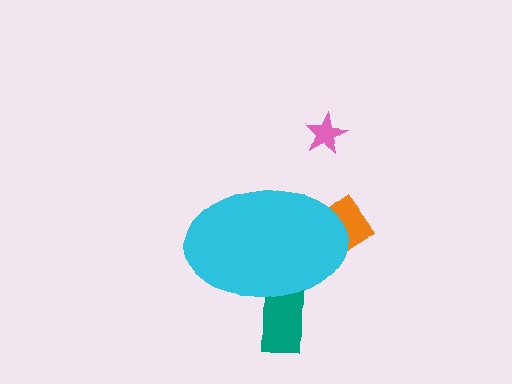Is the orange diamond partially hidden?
Yes, the orange diamond is partially hidden behind the cyan ellipse.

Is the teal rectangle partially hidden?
Yes, the teal rectangle is partially hidden behind the cyan ellipse.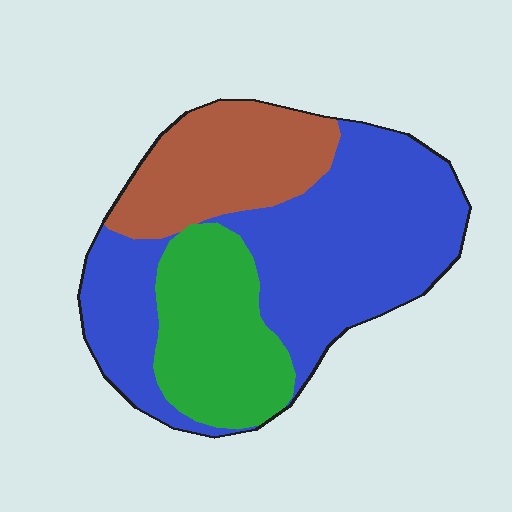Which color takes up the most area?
Blue, at roughly 55%.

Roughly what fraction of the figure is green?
Green covers about 25% of the figure.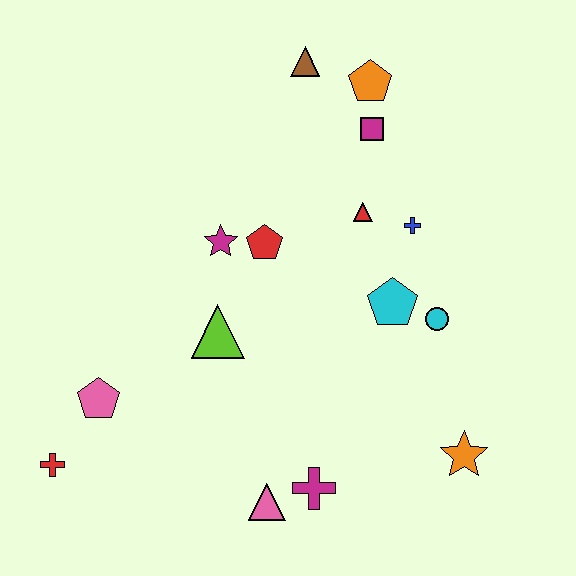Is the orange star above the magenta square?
No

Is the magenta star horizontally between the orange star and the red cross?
Yes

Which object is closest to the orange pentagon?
The magenta square is closest to the orange pentagon.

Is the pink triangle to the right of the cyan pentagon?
No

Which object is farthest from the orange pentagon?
The red cross is farthest from the orange pentagon.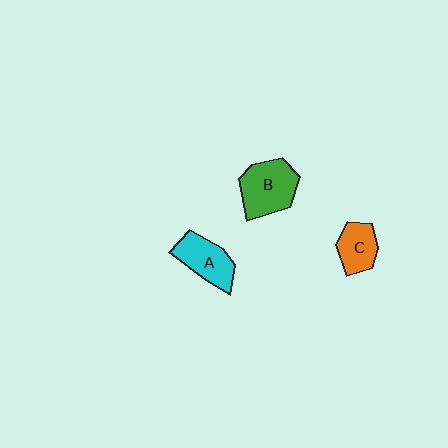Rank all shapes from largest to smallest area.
From largest to smallest: B (green), A (cyan), C (orange).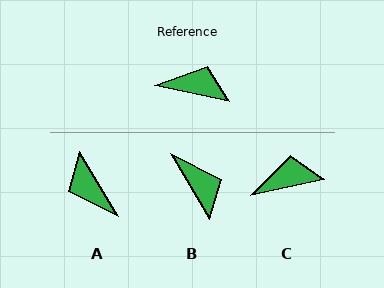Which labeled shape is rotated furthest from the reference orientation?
A, about 133 degrees away.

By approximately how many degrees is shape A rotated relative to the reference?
Approximately 133 degrees counter-clockwise.